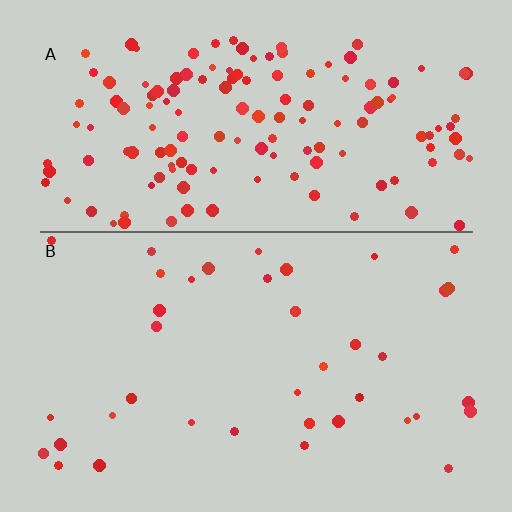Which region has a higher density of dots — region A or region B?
A (the top).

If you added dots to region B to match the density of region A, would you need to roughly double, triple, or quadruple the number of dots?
Approximately quadruple.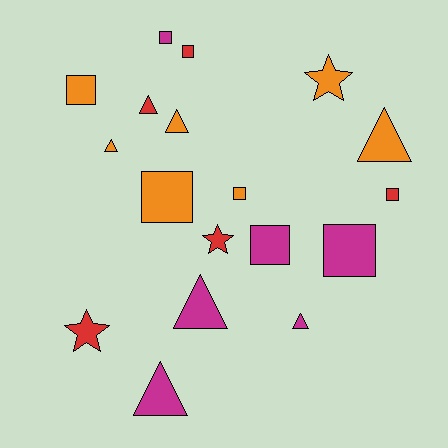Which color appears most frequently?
Orange, with 7 objects.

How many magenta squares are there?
There are 3 magenta squares.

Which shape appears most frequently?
Square, with 8 objects.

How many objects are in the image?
There are 18 objects.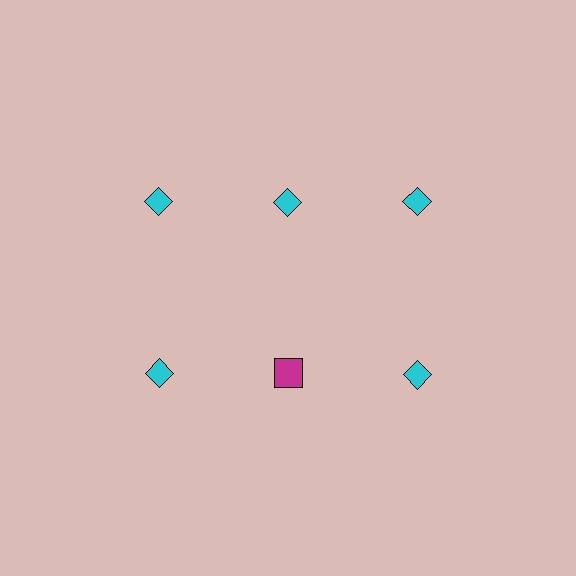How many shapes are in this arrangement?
There are 6 shapes arranged in a grid pattern.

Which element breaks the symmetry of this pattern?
The magenta square in the second row, second from left column breaks the symmetry. All other shapes are cyan diamonds.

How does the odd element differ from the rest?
It differs in both color (magenta instead of cyan) and shape (square instead of diamond).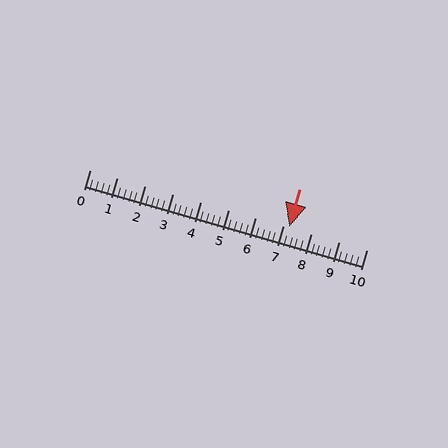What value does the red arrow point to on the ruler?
The red arrow points to approximately 7.2.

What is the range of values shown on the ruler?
The ruler shows values from 0 to 10.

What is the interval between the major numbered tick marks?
The major tick marks are spaced 1 units apart.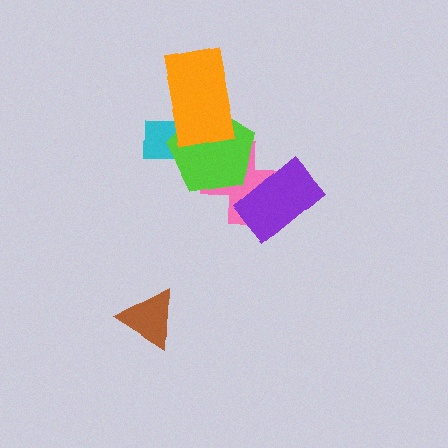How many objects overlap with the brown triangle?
0 objects overlap with the brown triangle.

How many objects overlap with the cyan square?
2 objects overlap with the cyan square.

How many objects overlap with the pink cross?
2 objects overlap with the pink cross.